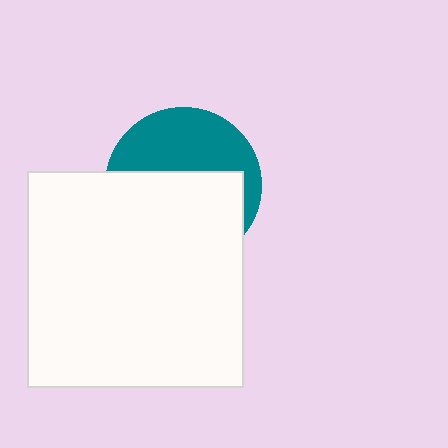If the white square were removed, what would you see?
You would see the complete teal circle.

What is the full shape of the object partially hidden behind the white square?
The partially hidden object is a teal circle.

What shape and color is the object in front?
The object in front is a white square.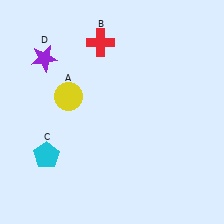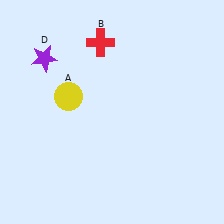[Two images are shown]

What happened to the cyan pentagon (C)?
The cyan pentagon (C) was removed in Image 2. It was in the bottom-left area of Image 1.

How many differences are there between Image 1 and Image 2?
There is 1 difference between the two images.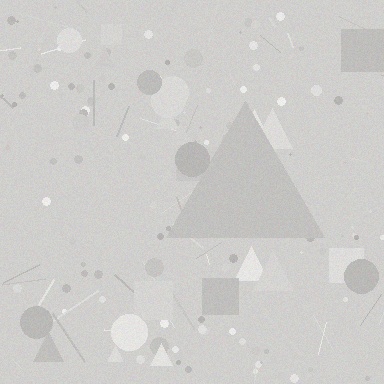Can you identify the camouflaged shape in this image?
The camouflaged shape is a triangle.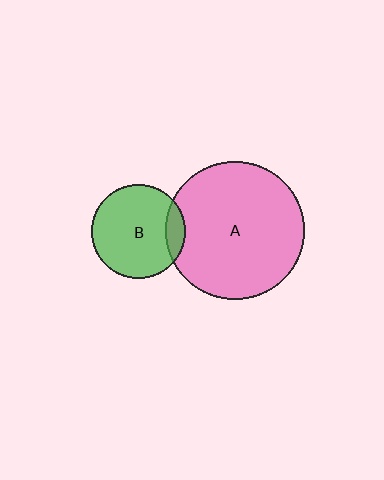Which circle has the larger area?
Circle A (pink).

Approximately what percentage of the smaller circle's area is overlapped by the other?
Approximately 15%.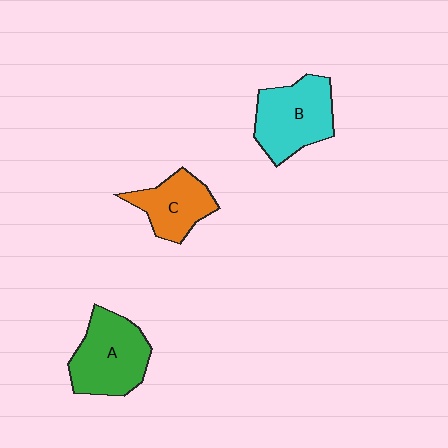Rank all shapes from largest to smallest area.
From largest to smallest: A (green), B (cyan), C (orange).